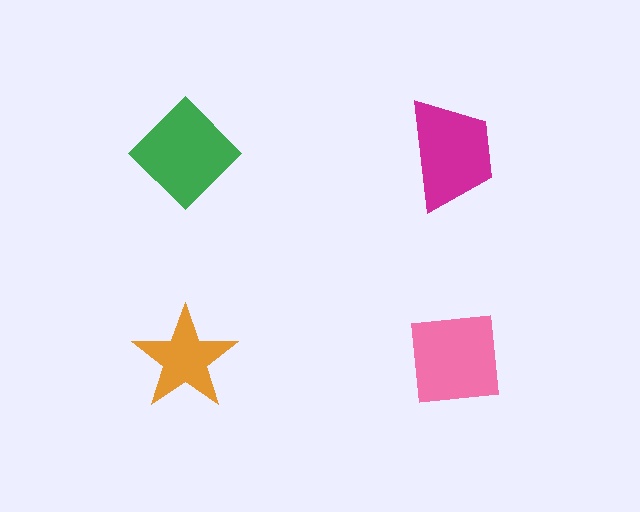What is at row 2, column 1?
An orange star.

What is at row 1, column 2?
A magenta trapezoid.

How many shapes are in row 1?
2 shapes.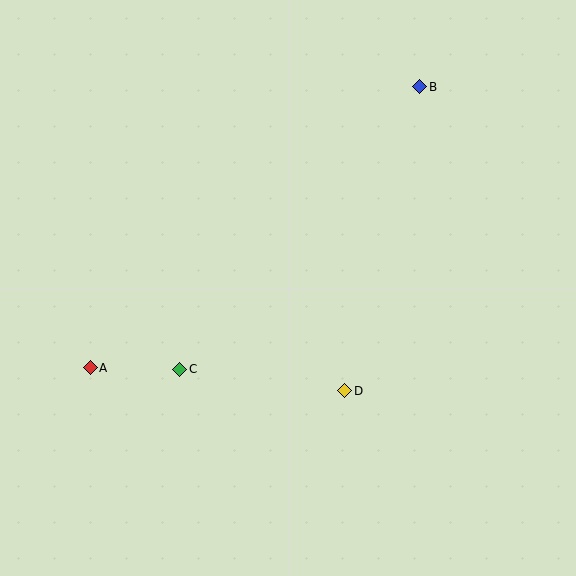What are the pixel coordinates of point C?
Point C is at (180, 369).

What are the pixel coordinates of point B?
Point B is at (419, 87).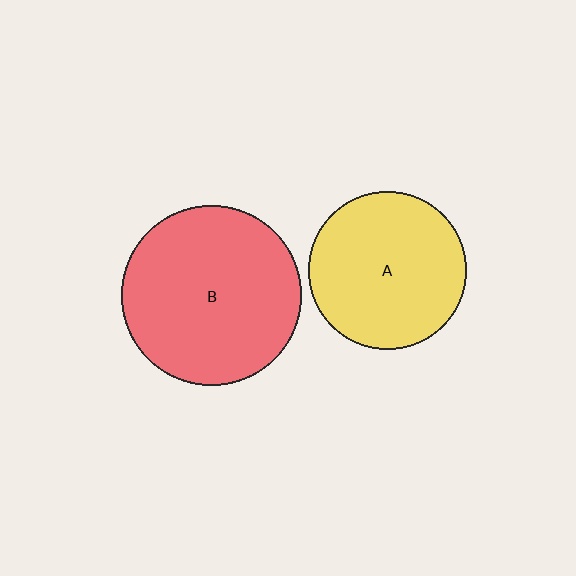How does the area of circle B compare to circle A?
Approximately 1.3 times.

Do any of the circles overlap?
No, none of the circles overlap.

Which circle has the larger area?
Circle B (red).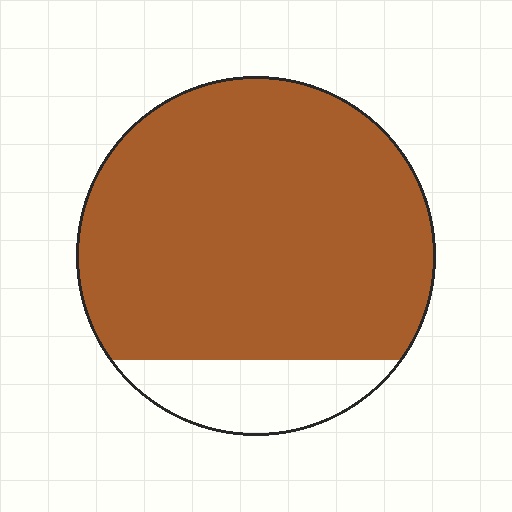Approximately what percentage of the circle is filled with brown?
Approximately 85%.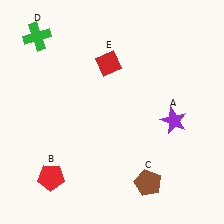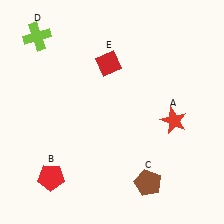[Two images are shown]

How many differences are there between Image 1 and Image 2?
There are 2 differences between the two images.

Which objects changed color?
A changed from purple to red. D changed from green to lime.